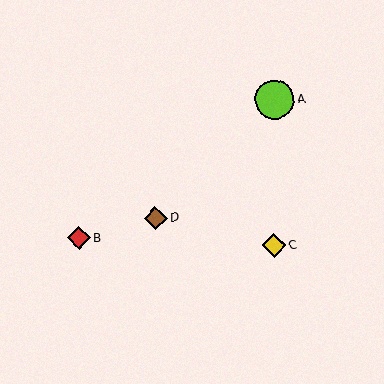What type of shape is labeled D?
Shape D is a brown diamond.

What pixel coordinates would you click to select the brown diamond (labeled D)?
Click at (156, 218) to select the brown diamond D.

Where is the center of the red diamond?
The center of the red diamond is at (79, 238).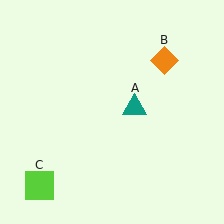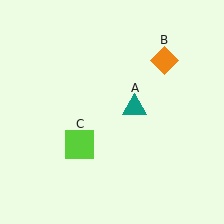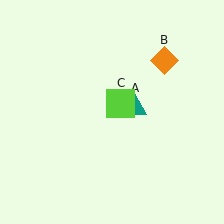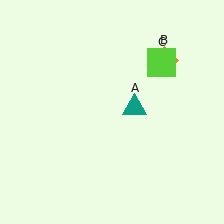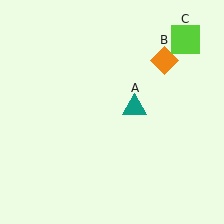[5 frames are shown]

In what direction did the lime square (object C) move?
The lime square (object C) moved up and to the right.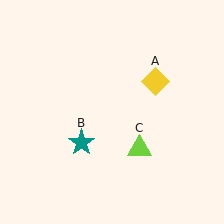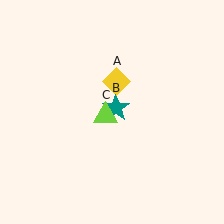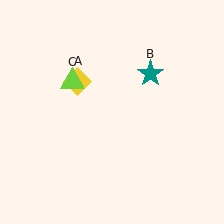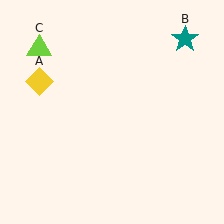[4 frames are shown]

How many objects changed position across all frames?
3 objects changed position: yellow diamond (object A), teal star (object B), lime triangle (object C).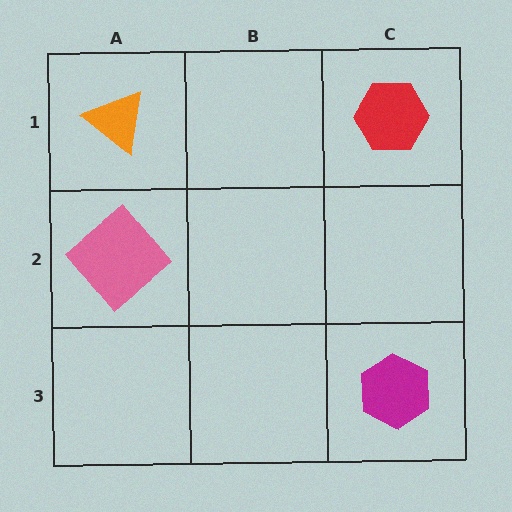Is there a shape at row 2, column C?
No, that cell is empty.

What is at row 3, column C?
A magenta hexagon.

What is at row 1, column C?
A red hexagon.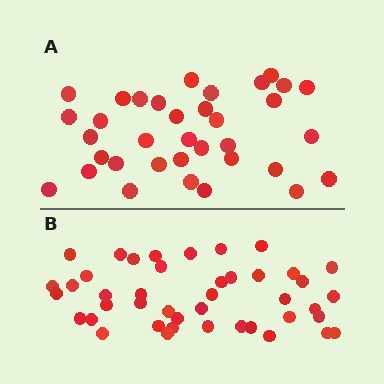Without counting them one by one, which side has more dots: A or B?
Region B (the bottom region) has more dots.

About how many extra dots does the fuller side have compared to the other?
Region B has roughly 8 or so more dots than region A.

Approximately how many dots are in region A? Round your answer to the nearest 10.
About 40 dots. (The exact count is 35, which rounds to 40.)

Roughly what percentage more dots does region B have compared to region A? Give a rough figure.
About 25% more.